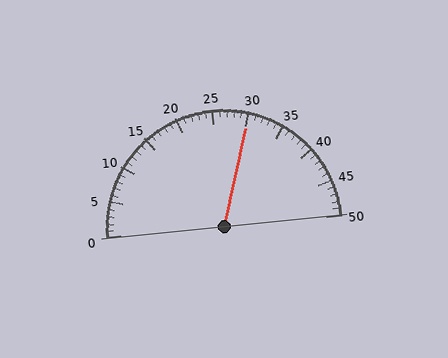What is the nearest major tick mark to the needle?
The nearest major tick mark is 30.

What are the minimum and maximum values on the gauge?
The gauge ranges from 0 to 50.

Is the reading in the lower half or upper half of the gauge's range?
The reading is in the upper half of the range (0 to 50).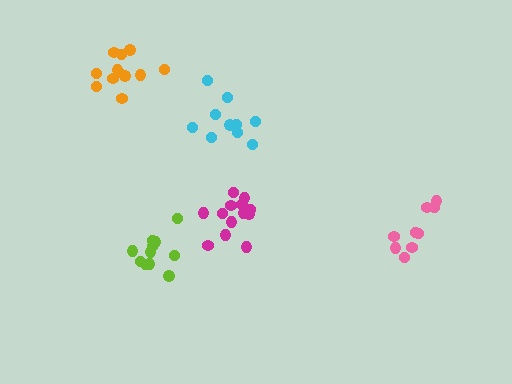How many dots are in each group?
Group 1: 13 dots, Group 2: 12 dots, Group 3: 11 dots, Group 4: 10 dots, Group 5: 9 dots (55 total).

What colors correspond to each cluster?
The clusters are colored: magenta, orange, lime, cyan, pink.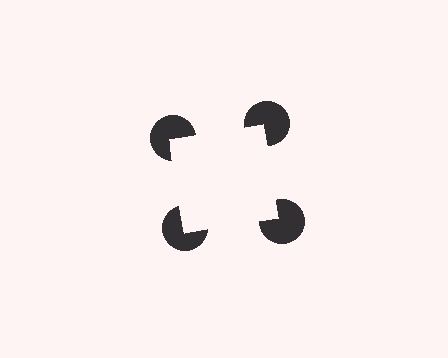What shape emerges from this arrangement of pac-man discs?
An illusory square — its edges are inferred from the aligned wedge cuts in the pac-man discs, not physically drawn.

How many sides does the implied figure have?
4 sides.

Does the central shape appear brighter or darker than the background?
It typically appears slightly brighter than the background, even though no actual brightness change is drawn.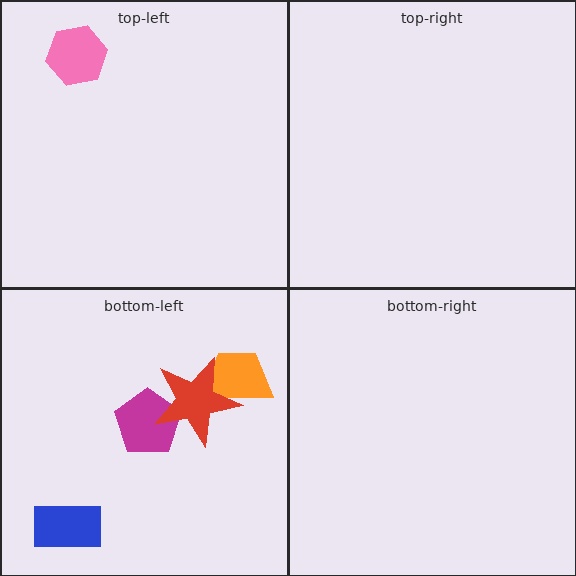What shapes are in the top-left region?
The pink hexagon.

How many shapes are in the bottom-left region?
4.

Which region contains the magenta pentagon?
The bottom-left region.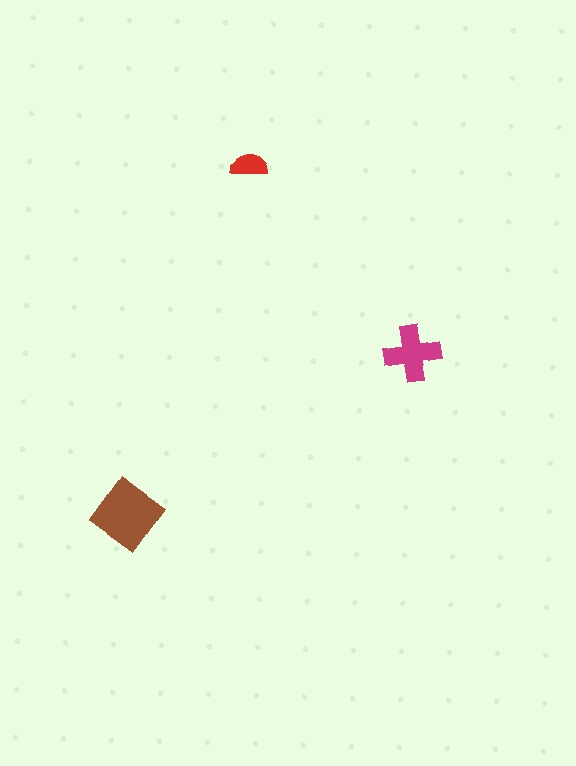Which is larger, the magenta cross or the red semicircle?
The magenta cross.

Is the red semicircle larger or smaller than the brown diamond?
Smaller.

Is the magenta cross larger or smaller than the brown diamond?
Smaller.